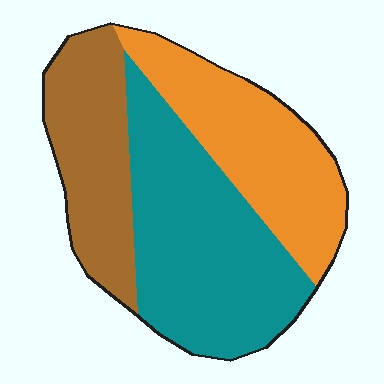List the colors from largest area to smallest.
From largest to smallest: teal, orange, brown.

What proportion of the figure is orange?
Orange covers about 30% of the figure.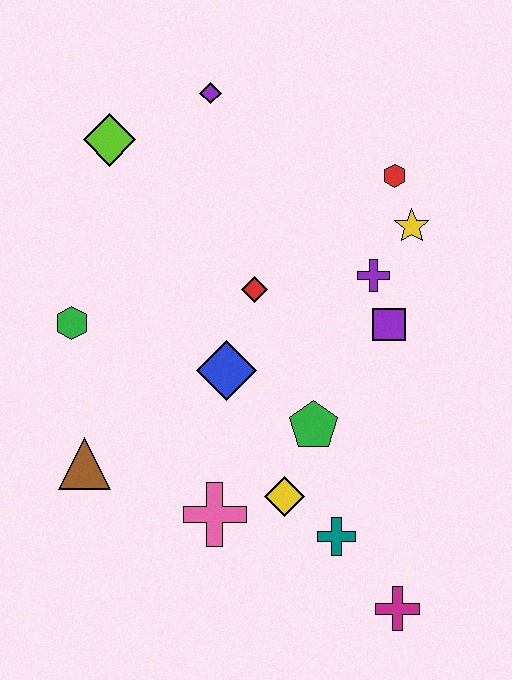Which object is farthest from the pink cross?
The purple diamond is farthest from the pink cross.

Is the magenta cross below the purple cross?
Yes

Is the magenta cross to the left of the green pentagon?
No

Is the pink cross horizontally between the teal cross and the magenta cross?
No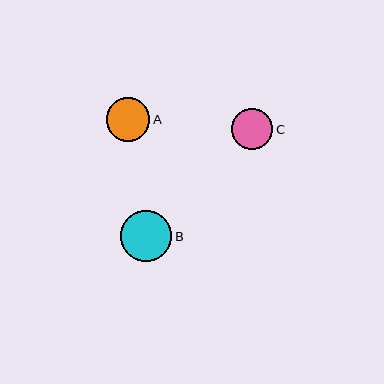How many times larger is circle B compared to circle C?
Circle B is approximately 1.2 times the size of circle C.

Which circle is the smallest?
Circle C is the smallest with a size of approximately 41 pixels.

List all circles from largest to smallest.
From largest to smallest: B, A, C.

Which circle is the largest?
Circle B is the largest with a size of approximately 51 pixels.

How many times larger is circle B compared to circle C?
Circle B is approximately 1.2 times the size of circle C.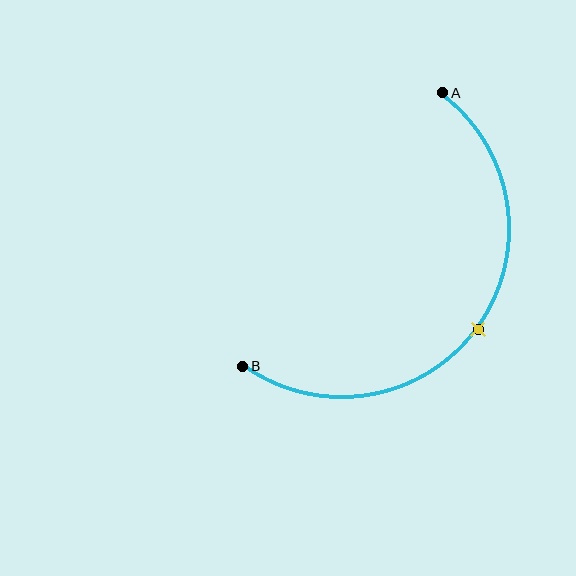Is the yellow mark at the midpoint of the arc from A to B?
Yes. The yellow mark lies on the arc at equal arc-length from both A and B — it is the arc midpoint.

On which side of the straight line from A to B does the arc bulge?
The arc bulges below and to the right of the straight line connecting A and B.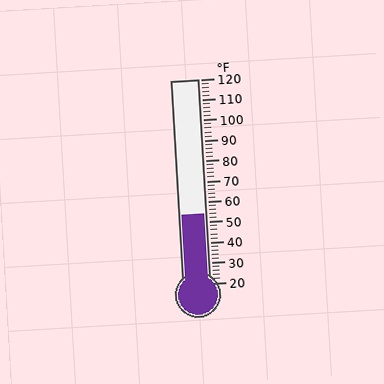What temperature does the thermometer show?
The thermometer shows approximately 54°F.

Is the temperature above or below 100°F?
The temperature is below 100°F.